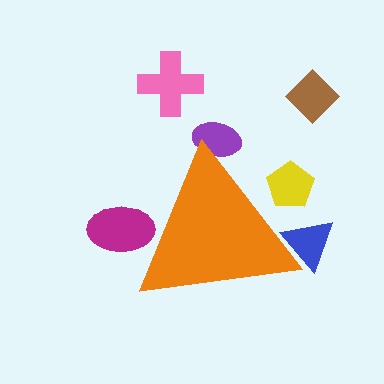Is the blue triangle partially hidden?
Yes, the blue triangle is partially hidden behind the orange triangle.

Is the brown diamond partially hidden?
No, the brown diamond is fully visible.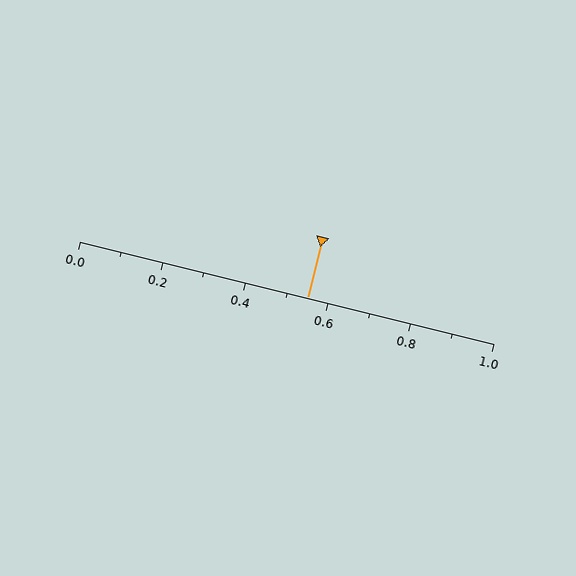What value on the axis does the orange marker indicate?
The marker indicates approximately 0.55.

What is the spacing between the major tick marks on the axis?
The major ticks are spaced 0.2 apart.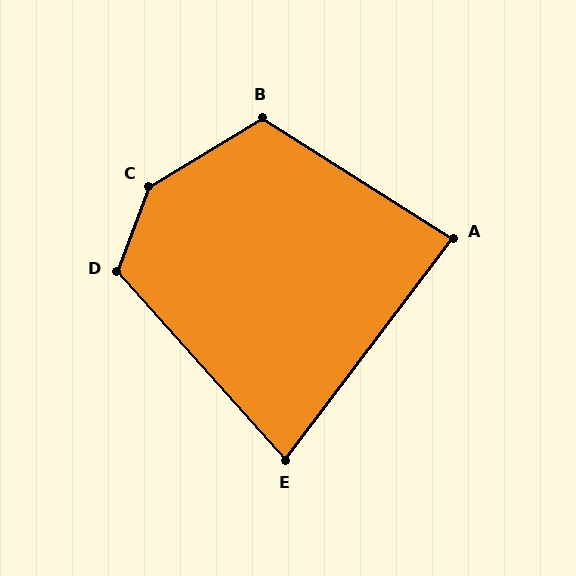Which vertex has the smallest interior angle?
E, at approximately 79 degrees.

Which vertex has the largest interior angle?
C, at approximately 142 degrees.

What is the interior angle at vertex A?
Approximately 85 degrees (approximately right).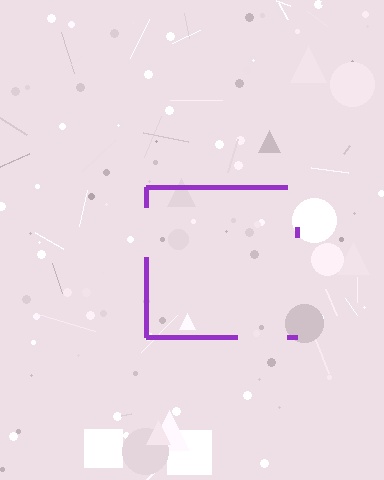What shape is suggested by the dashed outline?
The dashed outline suggests a square.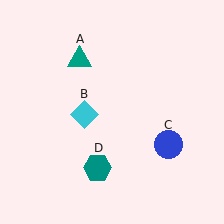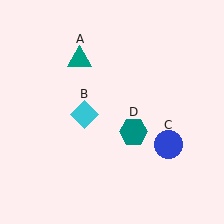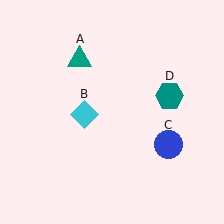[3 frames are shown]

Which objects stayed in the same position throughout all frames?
Teal triangle (object A) and cyan diamond (object B) and blue circle (object C) remained stationary.